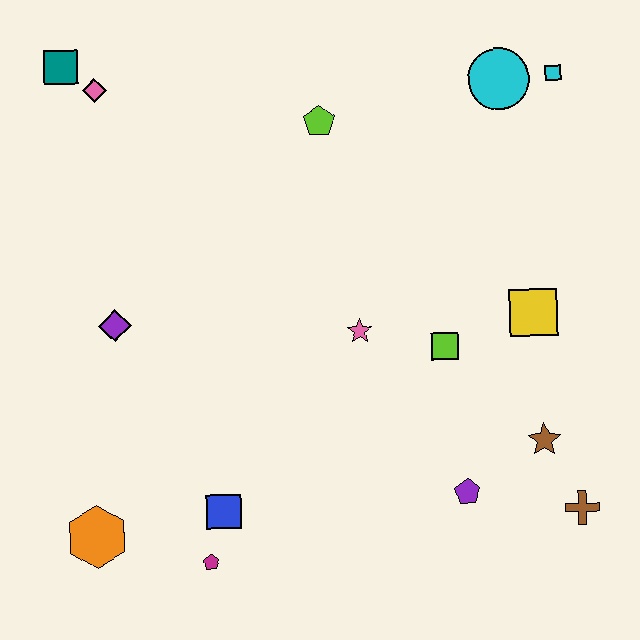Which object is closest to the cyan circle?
The cyan square is closest to the cyan circle.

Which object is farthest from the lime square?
The teal square is farthest from the lime square.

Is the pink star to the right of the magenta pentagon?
Yes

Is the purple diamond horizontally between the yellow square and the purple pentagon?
No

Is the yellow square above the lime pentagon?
No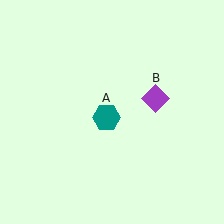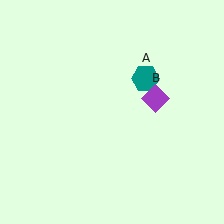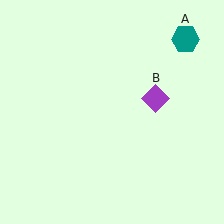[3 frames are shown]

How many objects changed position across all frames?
1 object changed position: teal hexagon (object A).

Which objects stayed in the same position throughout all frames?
Purple diamond (object B) remained stationary.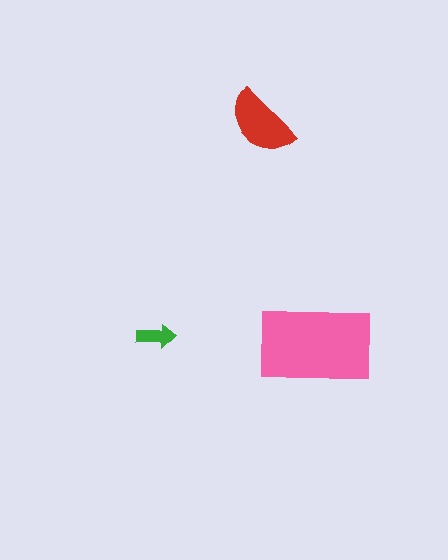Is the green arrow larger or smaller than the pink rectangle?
Smaller.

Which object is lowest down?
The pink rectangle is bottommost.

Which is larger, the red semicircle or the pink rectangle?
The pink rectangle.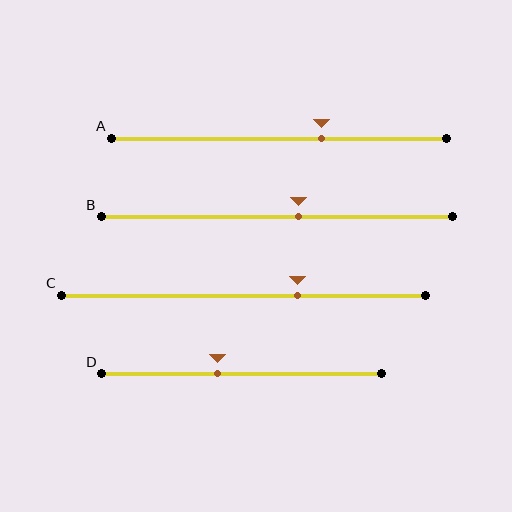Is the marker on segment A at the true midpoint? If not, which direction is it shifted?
No, the marker on segment A is shifted to the right by about 13% of the segment length.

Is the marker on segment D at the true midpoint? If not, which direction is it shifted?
No, the marker on segment D is shifted to the left by about 8% of the segment length.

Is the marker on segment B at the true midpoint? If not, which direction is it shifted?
No, the marker on segment B is shifted to the right by about 6% of the segment length.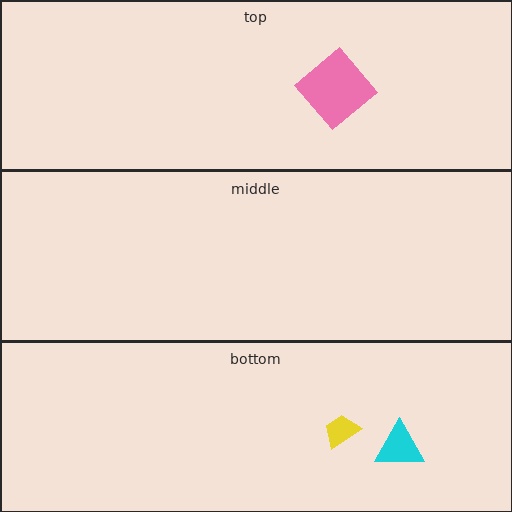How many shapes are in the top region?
1.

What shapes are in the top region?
The pink diamond.